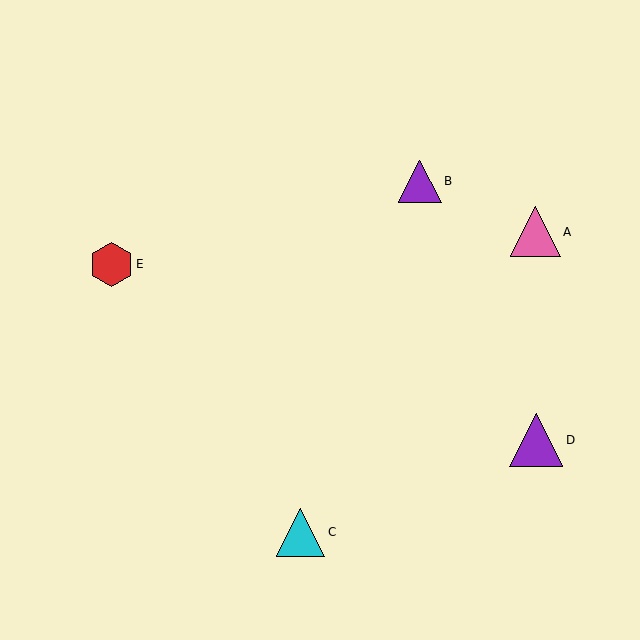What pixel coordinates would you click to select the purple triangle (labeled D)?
Click at (536, 440) to select the purple triangle D.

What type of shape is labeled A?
Shape A is a pink triangle.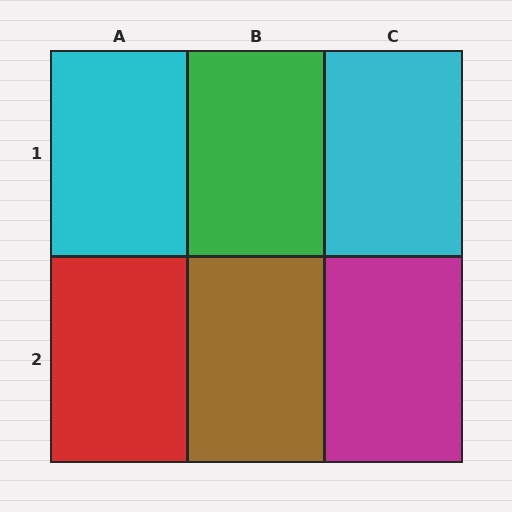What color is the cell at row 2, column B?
Brown.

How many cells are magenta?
1 cell is magenta.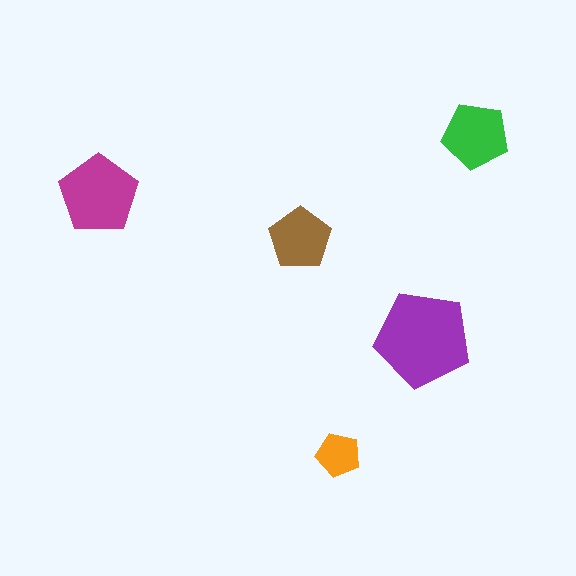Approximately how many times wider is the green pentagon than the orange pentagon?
About 1.5 times wider.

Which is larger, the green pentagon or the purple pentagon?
The purple one.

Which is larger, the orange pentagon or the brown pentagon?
The brown one.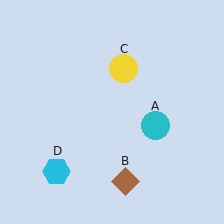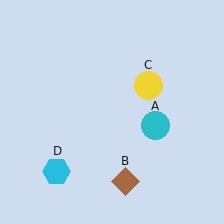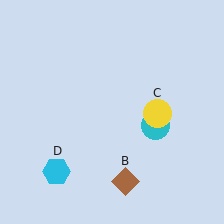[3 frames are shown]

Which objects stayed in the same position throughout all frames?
Cyan circle (object A) and brown diamond (object B) and cyan hexagon (object D) remained stationary.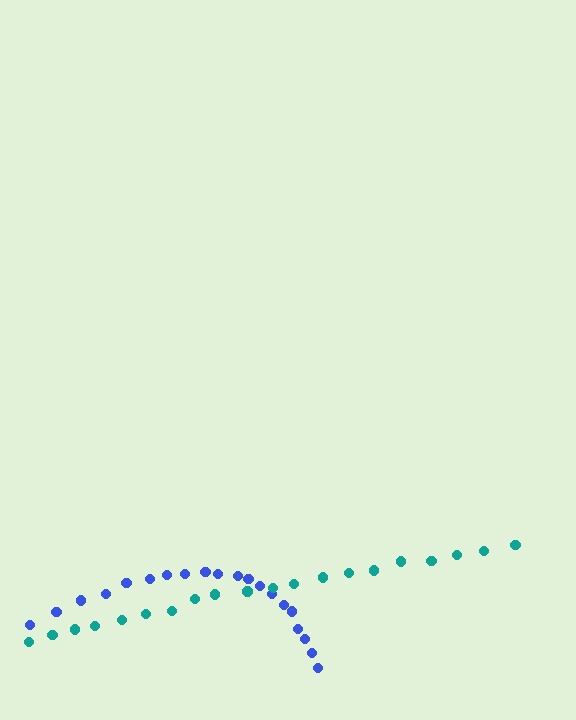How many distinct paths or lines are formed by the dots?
There are 2 distinct paths.